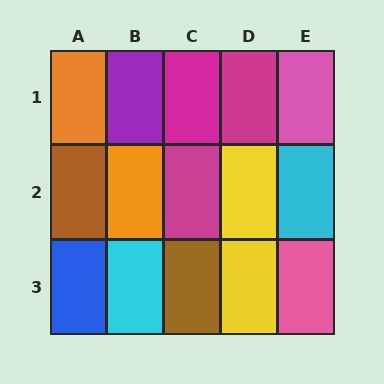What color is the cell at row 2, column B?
Orange.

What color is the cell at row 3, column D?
Yellow.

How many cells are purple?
1 cell is purple.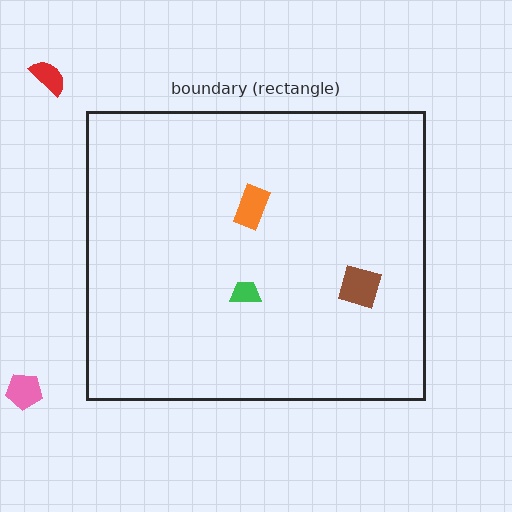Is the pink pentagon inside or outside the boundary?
Outside.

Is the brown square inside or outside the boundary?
Inside.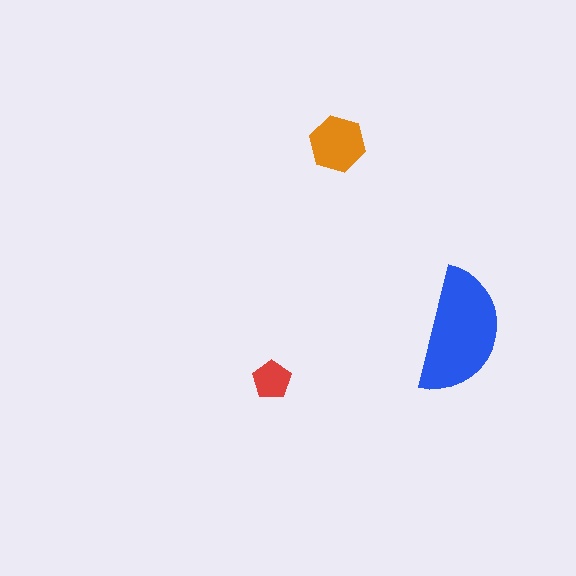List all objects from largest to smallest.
The blue semicircle, the orange hexagon, the red pentagon.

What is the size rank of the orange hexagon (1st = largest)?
2nd.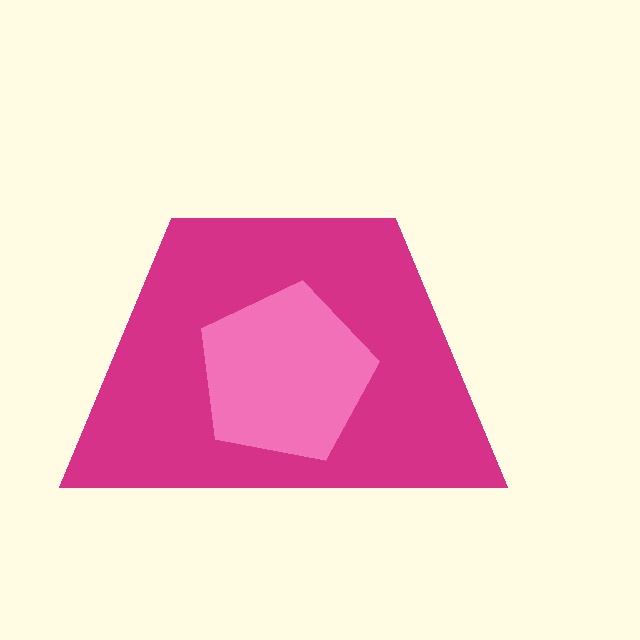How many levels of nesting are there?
2.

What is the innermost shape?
The pink pentagon.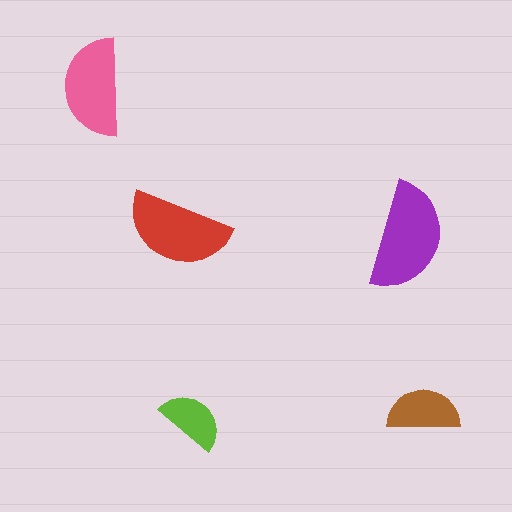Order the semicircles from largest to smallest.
the purple one, the red one, the pink one, the brown one, the lime one.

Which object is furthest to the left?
The pink semicircle is leftmost.